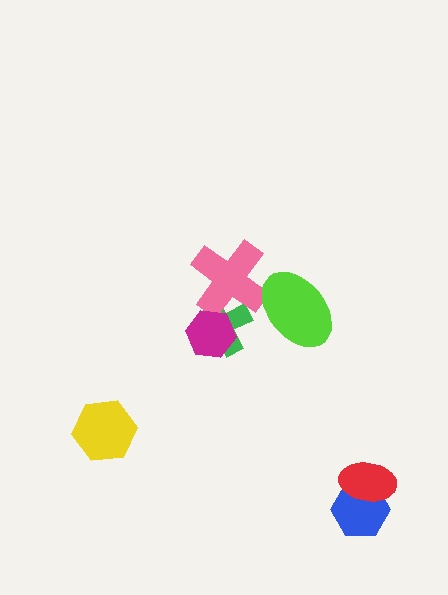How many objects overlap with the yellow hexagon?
0 objects overlap with the yellow hexagon.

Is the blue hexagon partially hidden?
Yes, it is partially covered by another shape.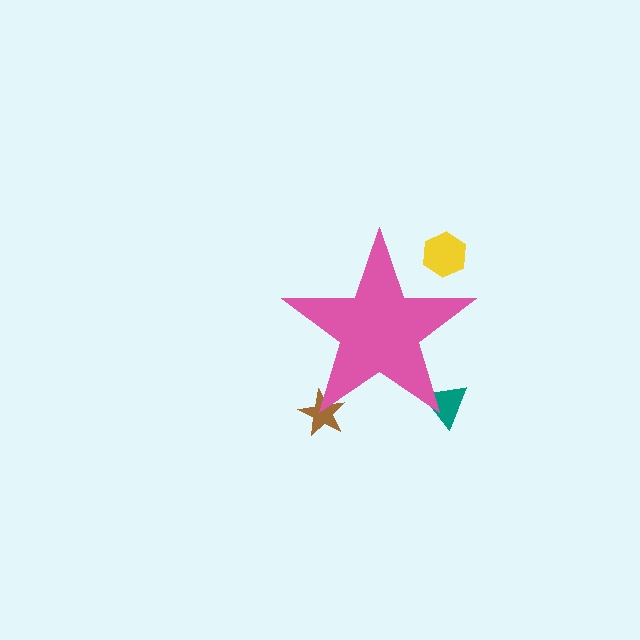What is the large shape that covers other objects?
A pink star.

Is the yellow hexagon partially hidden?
Yes, the yellow hexagon is partially hidden behind the pink star.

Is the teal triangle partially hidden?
Yes, the teal triangle is partially hidden behind the pink star.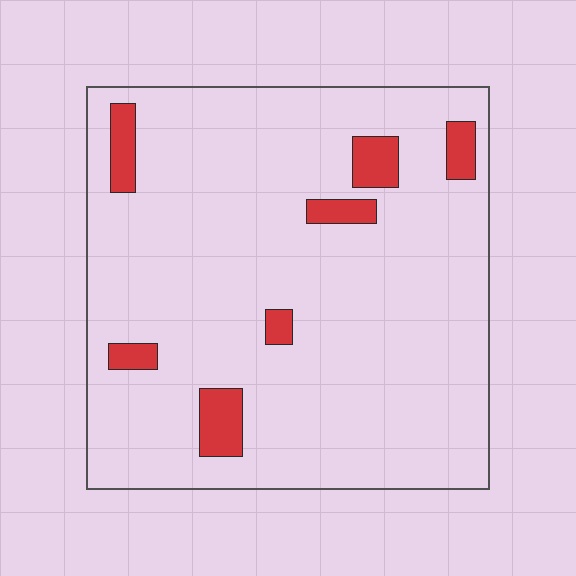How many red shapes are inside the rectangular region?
7.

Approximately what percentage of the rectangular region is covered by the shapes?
Approximately 10%.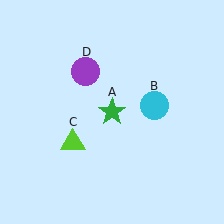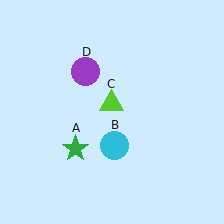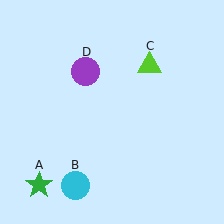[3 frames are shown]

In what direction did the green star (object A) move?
The green star (object A) moved down and to the left.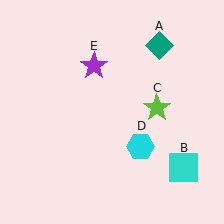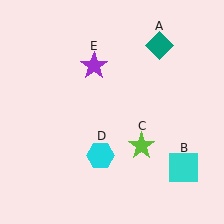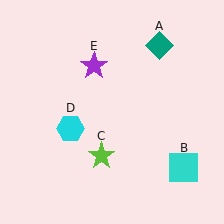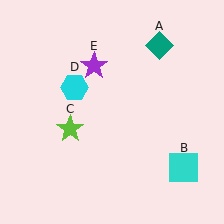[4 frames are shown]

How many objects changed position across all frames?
2 objects changed position: lime star (object C), cyan hexagon (object D).